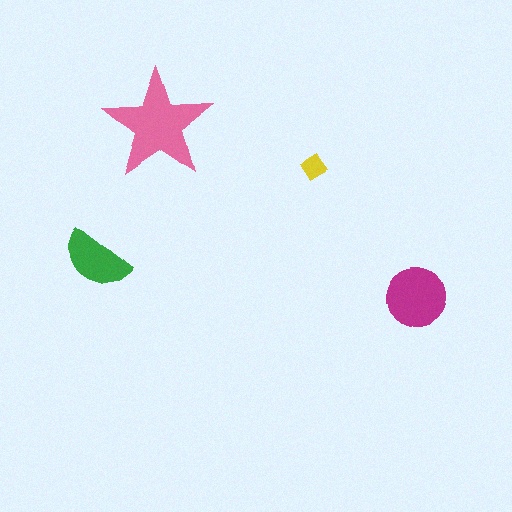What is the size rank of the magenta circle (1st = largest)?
2nd.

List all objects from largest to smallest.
The pink star, the magenta circle, the green semicircle, the yellow diamond.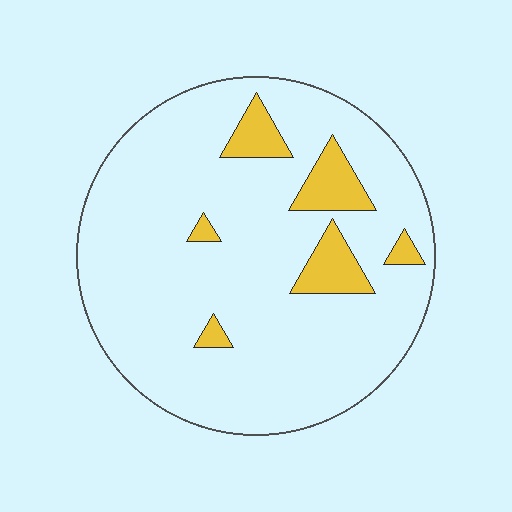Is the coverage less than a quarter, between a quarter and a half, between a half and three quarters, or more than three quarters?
Less than a quarter.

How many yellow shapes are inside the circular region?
6.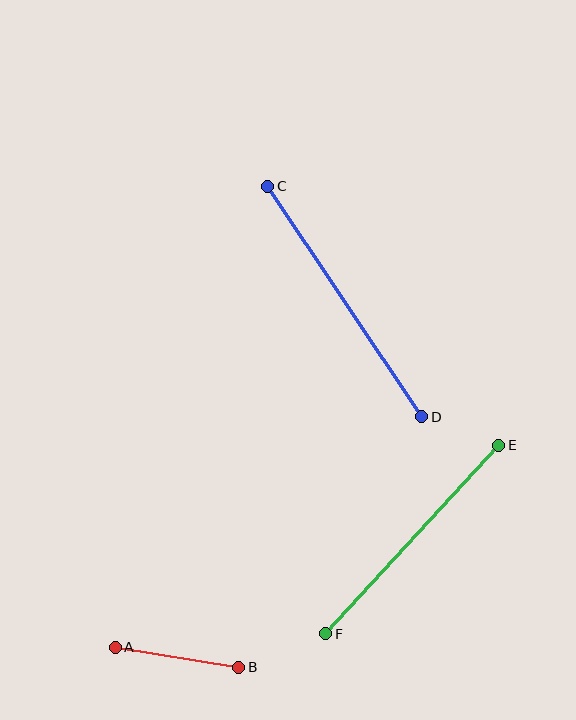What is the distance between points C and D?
The distance is approximately 277 pixels.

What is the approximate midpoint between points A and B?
The midpoint is at approximately (177, 657) pixels.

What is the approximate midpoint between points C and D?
The midpoint is at approximately (345, 301) pixels.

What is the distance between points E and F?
The distance is approximately 256 pixels.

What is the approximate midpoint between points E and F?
The midpoint is at approximately (412, 540) pixels.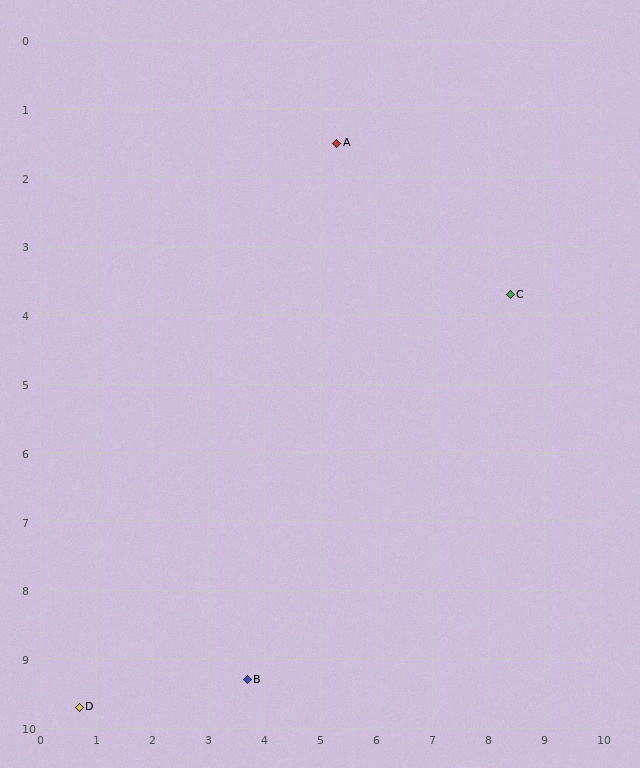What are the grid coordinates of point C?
Point C is at approximately (8.4, 3.7).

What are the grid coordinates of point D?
Point D is at approximately (0.7, 9.7).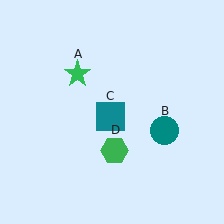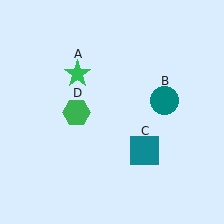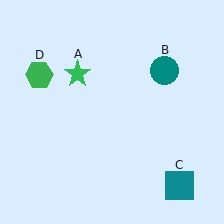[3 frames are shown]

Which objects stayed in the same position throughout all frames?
Green star (object A) remained stationary.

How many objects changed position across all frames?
3 objects changed position: teal circle (object B), teal square (object C), green hexagon (object D).